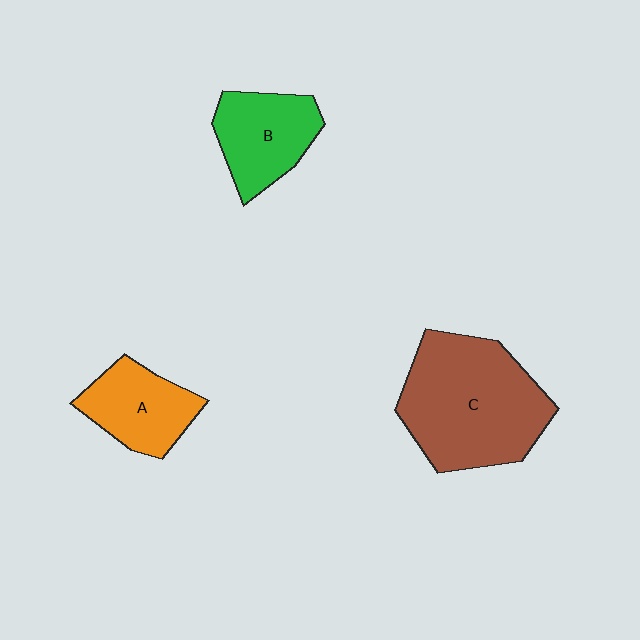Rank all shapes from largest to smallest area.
From largest to smallest: C (brown), B (green), A (orange).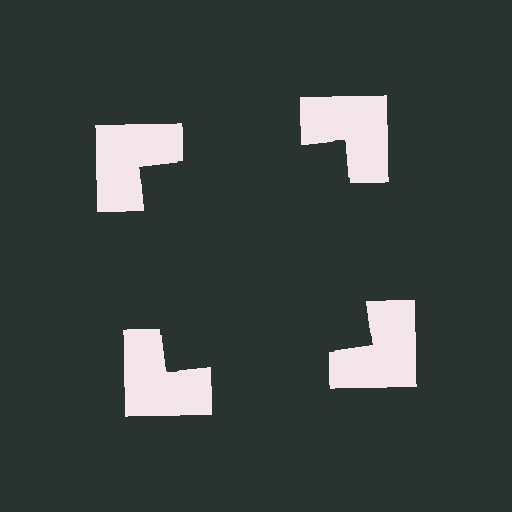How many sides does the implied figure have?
4 sides.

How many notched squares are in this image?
There are 4 — one at each vertex of the illusory square.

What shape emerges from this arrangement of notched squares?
An illusory square — its edges are inferred from the aligned wedge cuts in the notched squares, not physically drawn.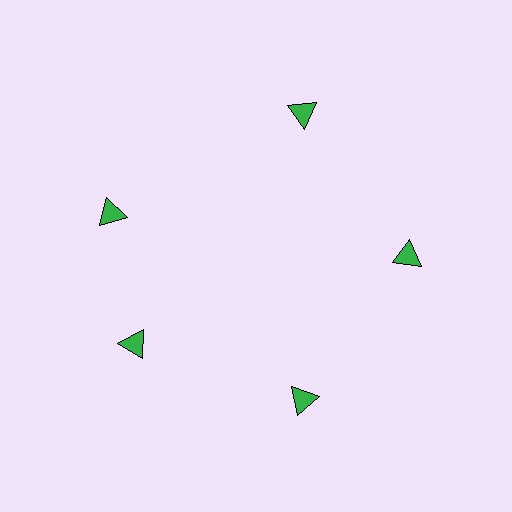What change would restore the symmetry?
The symmetry would be restored by rotating it back into even spacing with its neighbors so that all 5 triangles sit at equal angles and equal distance from the center.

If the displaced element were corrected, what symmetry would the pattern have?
It would have 5-fold rotational symmetry — the pattern would map onto itself every 72 degrees.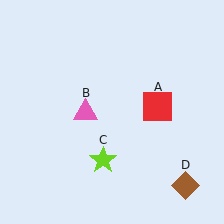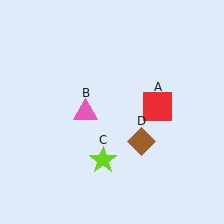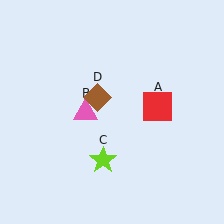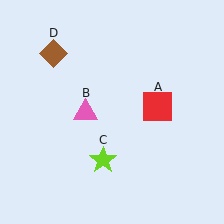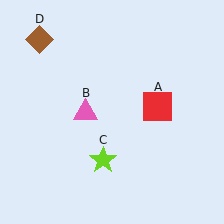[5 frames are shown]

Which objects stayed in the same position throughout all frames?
Red square (object A) and pink triangle (object B) and lime star (object C) remained stationary.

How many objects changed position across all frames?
1 object changed position: brown diamond (object D).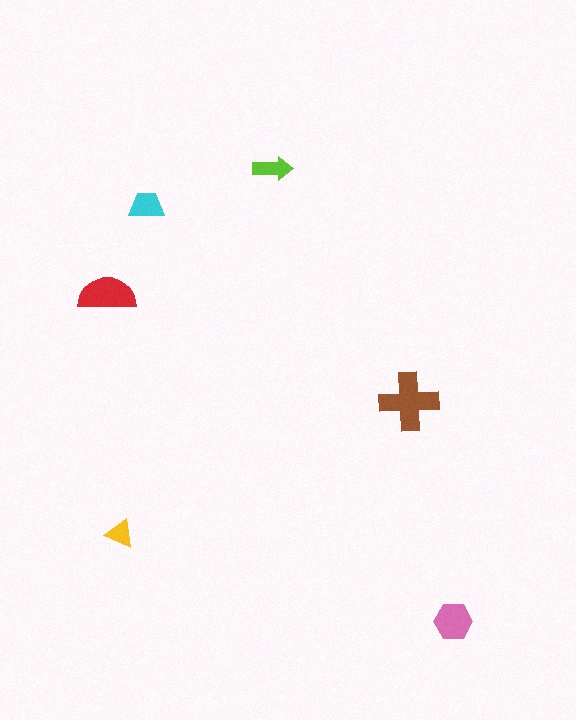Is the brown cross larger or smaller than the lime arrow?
Larger.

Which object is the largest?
The brown cross.